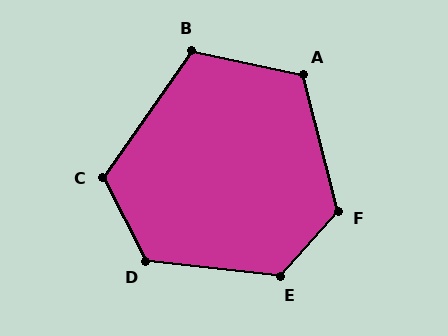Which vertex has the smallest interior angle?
B, at approximately 113 degrees.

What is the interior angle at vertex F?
Approximately 124 degrees (obtuse).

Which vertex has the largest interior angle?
E, at approximately 125 degrees.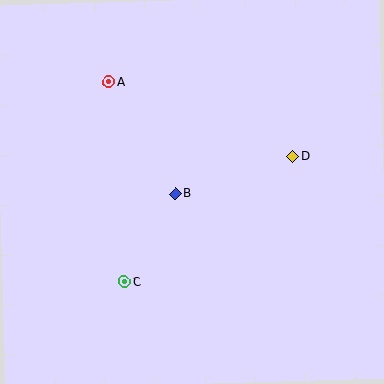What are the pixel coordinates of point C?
Point C is at (124, 282).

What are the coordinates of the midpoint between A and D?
The midpoint between A and D is at (201, 119).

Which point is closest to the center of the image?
Point B at (175, 194) is closest to the center.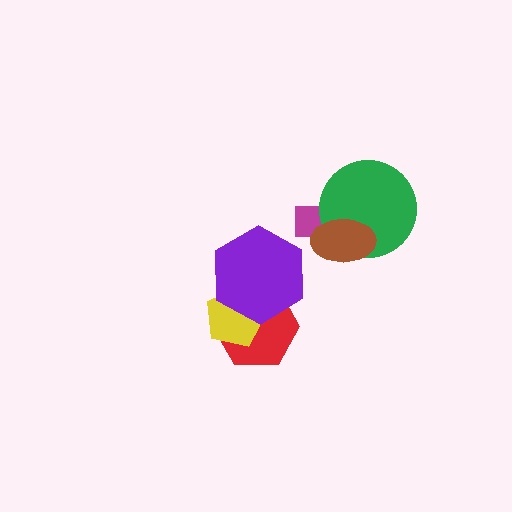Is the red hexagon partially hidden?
Yes, it is partially covered by another shape.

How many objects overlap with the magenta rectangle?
2 objects overlap with the magenta rectangle.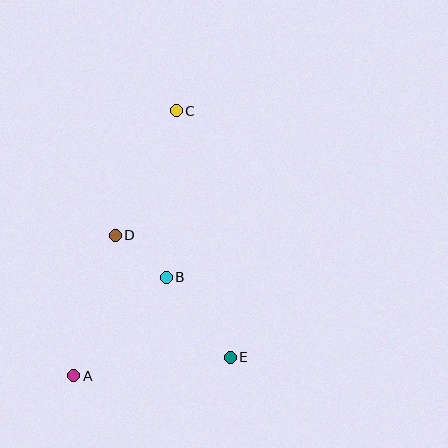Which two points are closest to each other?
Points B and D are closest to each other.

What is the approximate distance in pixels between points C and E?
The distance between C and E is approximately 252 pixels.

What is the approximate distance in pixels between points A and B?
The distance between A and B is approximately 135 pixels.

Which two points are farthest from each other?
Points A and C are farthest from each other.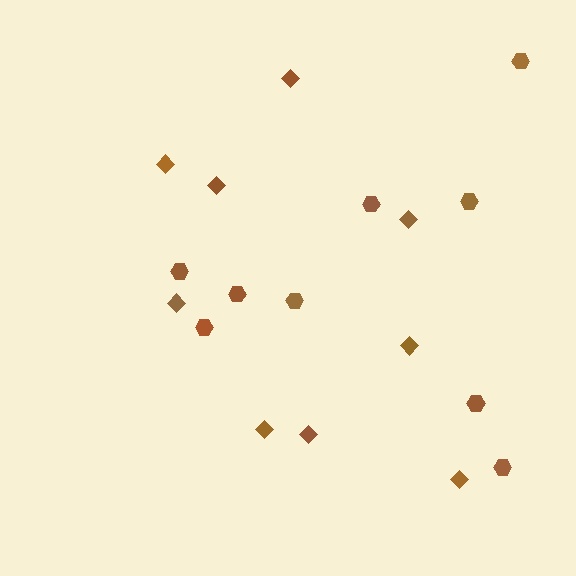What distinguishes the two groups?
There are 2 groups: one group of hexagons (9) and one group of diamonds (9).